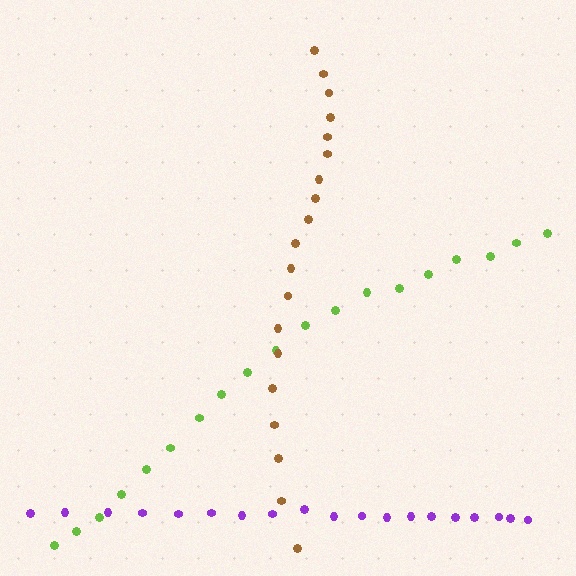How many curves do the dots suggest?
There are 3 distinct paths.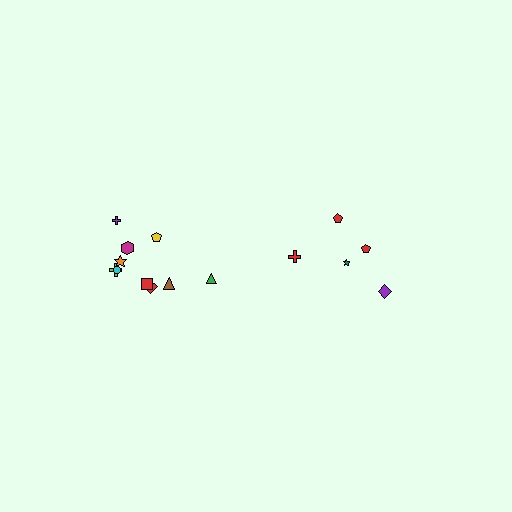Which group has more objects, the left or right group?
The left group.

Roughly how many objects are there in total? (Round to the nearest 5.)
Roughly 15 objects in total.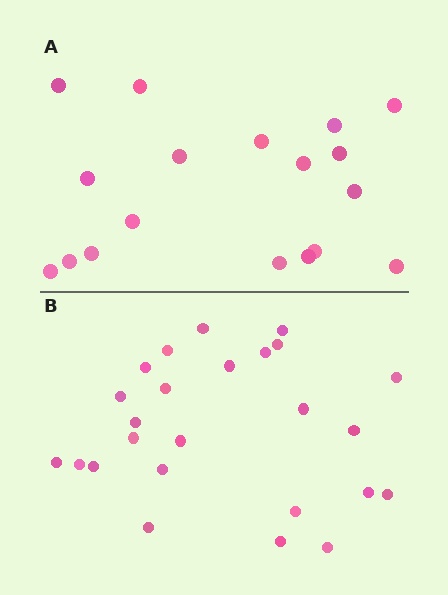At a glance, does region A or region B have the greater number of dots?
Region B (the bottom region) has more dots.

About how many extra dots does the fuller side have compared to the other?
Region B has roughly 8 or so more dots than region A.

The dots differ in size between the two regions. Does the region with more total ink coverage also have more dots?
No. Region A has more total ink coverage because its dots are larger, but region B actually contains more individual dots. Total area can be misleading — the number of items is what matters here.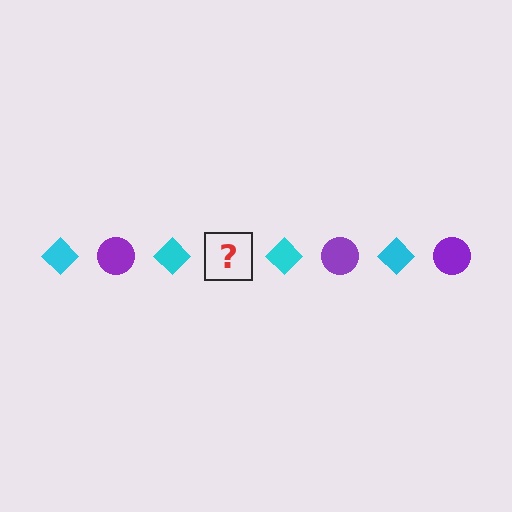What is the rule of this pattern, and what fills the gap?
The rule is that the pattern alternates between cyan diamond and purple circle. The gap should be filled with a purple circle.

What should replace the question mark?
The question mark should be replaced with a purple circle.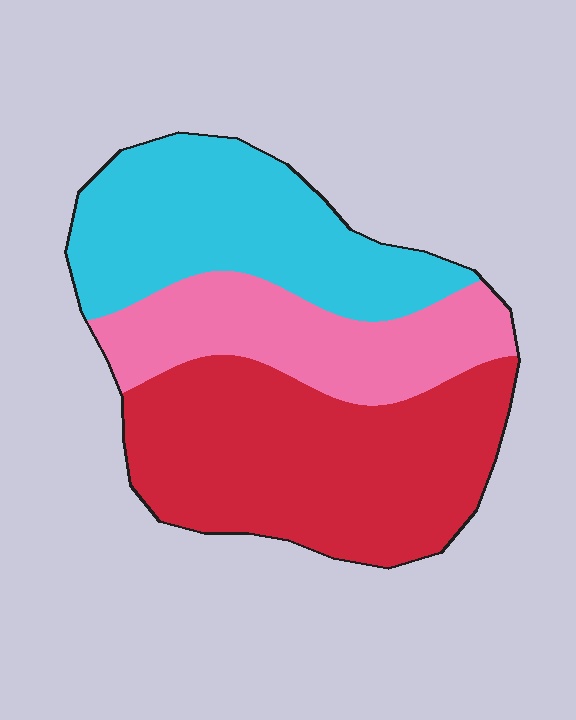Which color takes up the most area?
Red, at roughly 45%.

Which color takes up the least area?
Pink, at roughly 25%.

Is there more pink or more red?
Red.